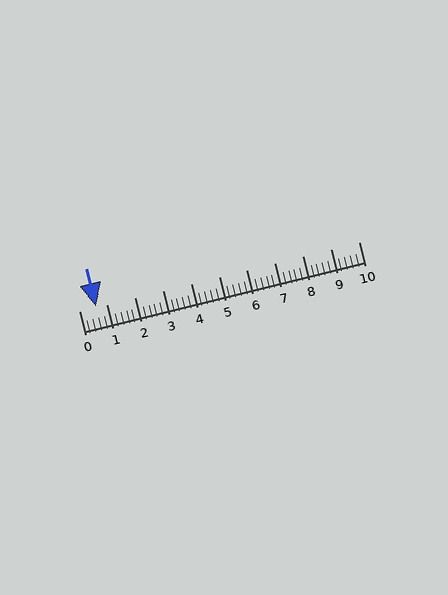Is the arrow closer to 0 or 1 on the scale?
The arrow is closer to 1.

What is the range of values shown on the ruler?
The ruler shows values from 0 to 10.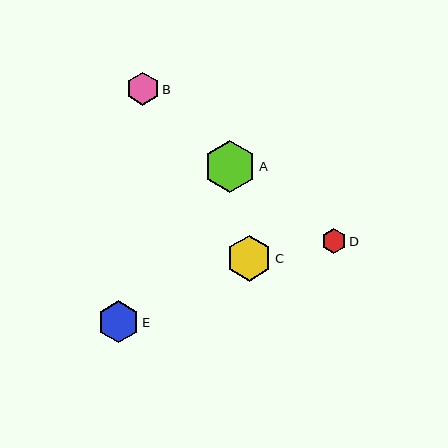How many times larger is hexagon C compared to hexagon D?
Hexagon C is approximately 1.9 times the size of hexagon D.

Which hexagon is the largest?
Hexagon A is the largest with a size of approximately 52 pixels.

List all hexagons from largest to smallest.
From largest to smallest: A, C, E, B, D.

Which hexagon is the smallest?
Hexagon D is the smallest with a size of approximately 24 pixels.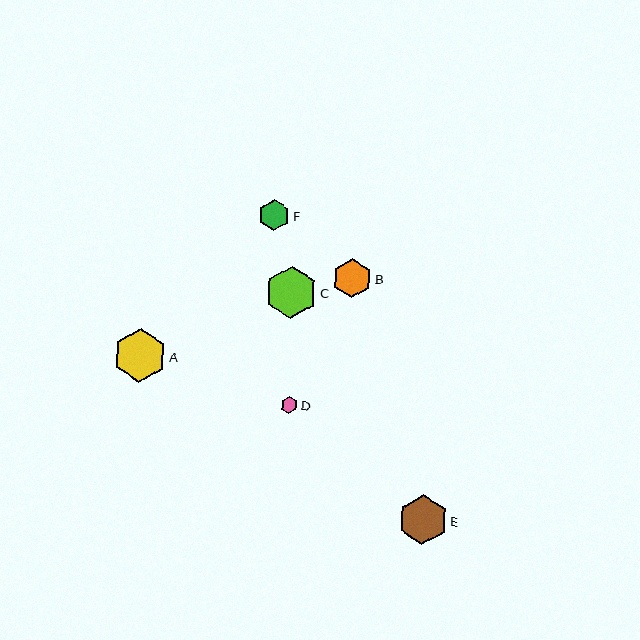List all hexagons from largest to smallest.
From largest to smallest: A, C, E, B, F, D.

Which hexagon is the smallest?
Hexagon D is the smallest with a size of approximately 16 pixels.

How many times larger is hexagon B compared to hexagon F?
Hexagon B is approximately 1.2 times the size of hexagon F.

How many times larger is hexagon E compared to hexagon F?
Hexagon E is approximately 1.6 times the size of hexagon F.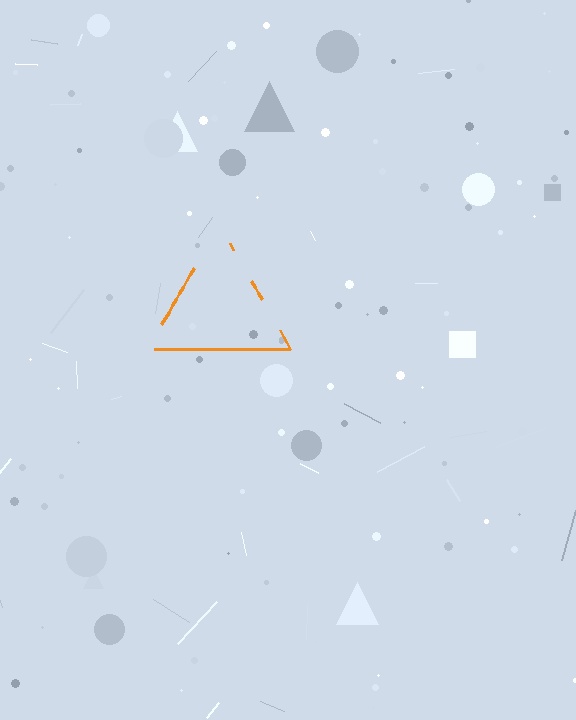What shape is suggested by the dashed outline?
The dashed outline suggests a triangle.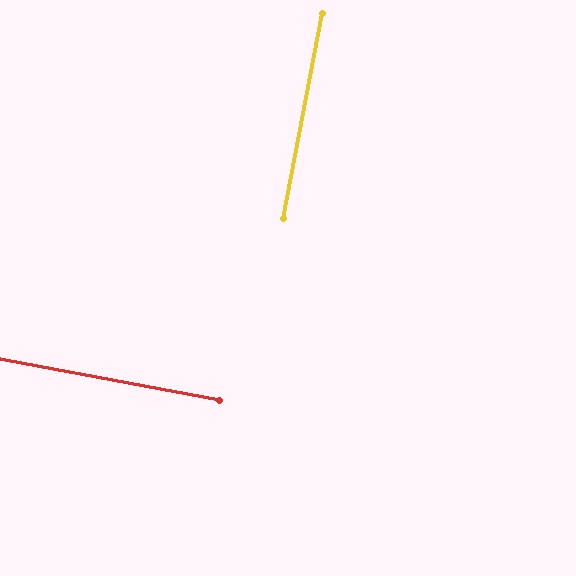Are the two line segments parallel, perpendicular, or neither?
Perpendicular — they meet at approximately 90°.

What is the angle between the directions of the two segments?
Approximately 90 degrees.